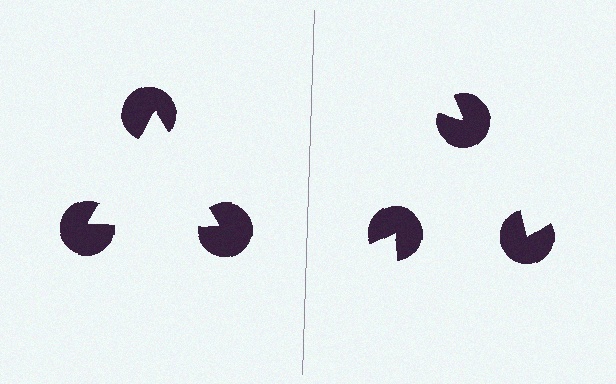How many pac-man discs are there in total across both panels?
6 — 3 on each side.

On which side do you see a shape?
An illusory triangle appears on the left side. On the right side the wedge cuts are rotated, so no coherent shape forms.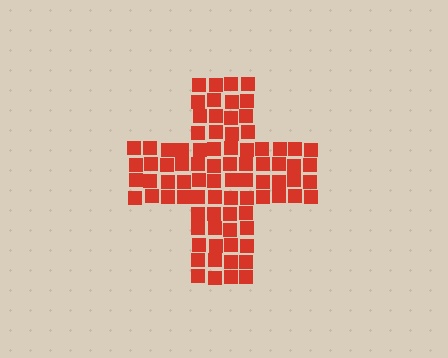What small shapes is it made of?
It is made of small squares.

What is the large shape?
The large shape is a cross.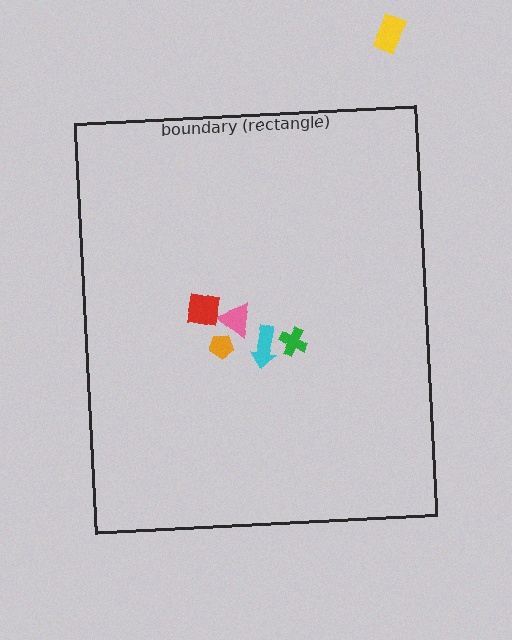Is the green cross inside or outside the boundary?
Inside.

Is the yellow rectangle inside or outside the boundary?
Outside.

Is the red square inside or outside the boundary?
Inside.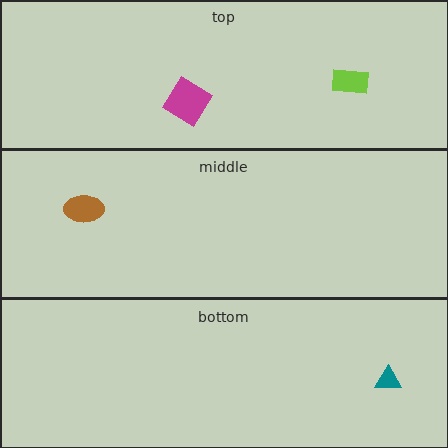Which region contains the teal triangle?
The bottom region.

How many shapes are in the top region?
2.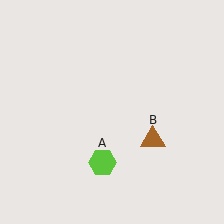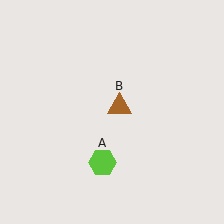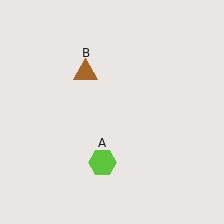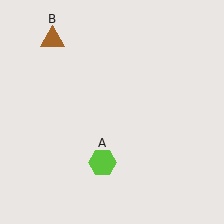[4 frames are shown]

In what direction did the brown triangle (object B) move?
The brown triangle (object B) moved up and to the left.